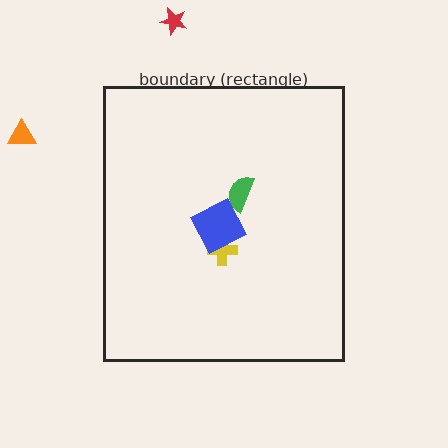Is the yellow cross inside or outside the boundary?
Inside.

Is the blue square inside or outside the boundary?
Inside.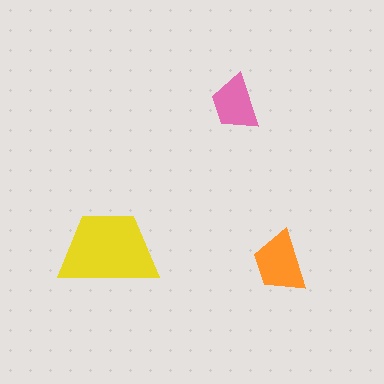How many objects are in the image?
There are 3 objects in the image.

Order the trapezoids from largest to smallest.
the yellow one, the orange one, the pink one.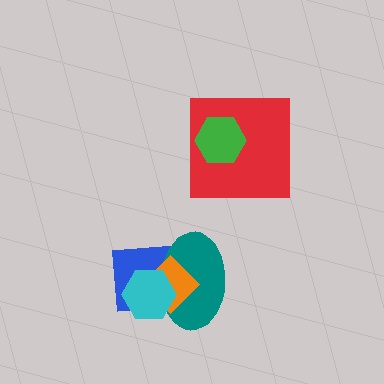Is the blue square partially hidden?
Yes, it is partially covered by another shape.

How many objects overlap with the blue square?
3 objects overlap with the blue square.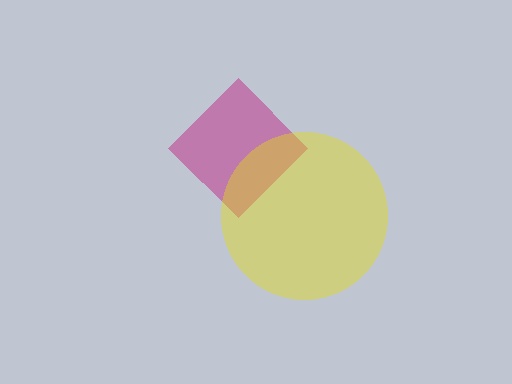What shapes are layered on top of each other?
The layered shapes are: a magenta diamond, a yellow circle.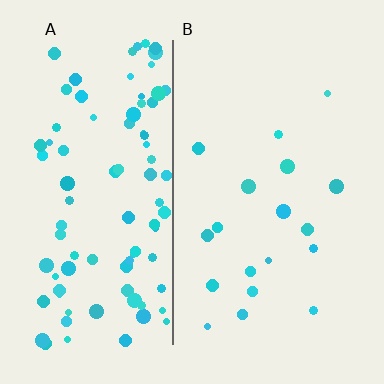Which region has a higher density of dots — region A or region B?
A (the left).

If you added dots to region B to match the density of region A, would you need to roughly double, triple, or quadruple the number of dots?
Approximately quadruple.